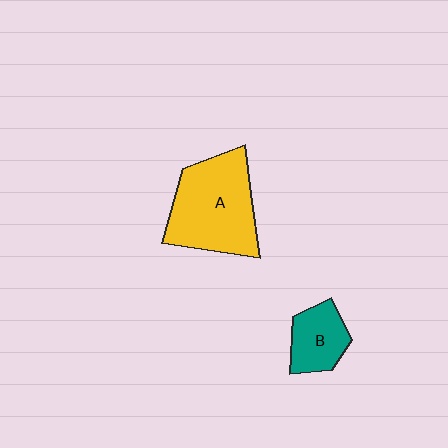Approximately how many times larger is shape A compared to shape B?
Approximately 2.2 times.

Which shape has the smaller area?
Shape B (teal).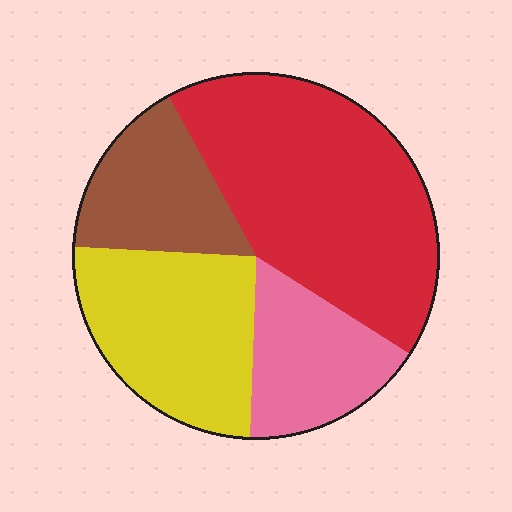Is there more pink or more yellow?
Yellow.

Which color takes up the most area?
Red, at roughly 40%.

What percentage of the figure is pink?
Pink covers 16% of the figure.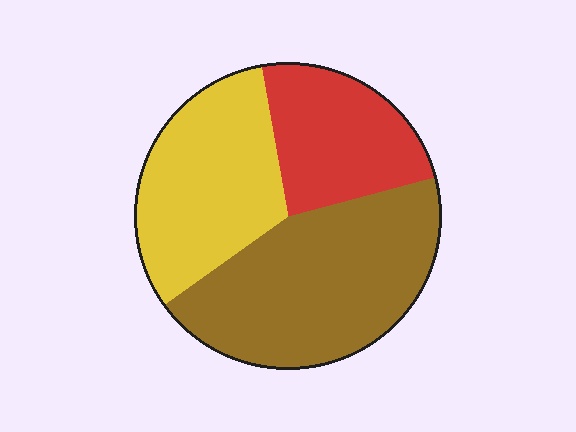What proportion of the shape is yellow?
Yellow covers around 30% of the shape.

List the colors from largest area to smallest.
From largest to smallest: brown, yellow, red.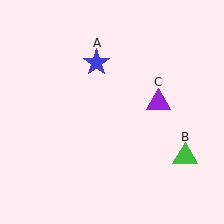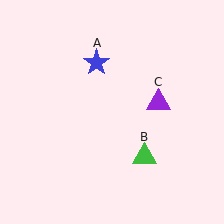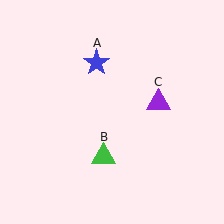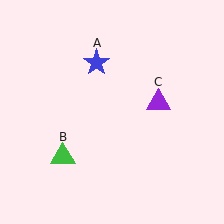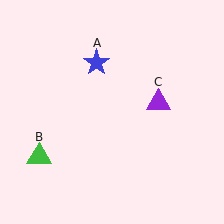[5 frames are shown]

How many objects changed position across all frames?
1 object changed position: green triangle (object B).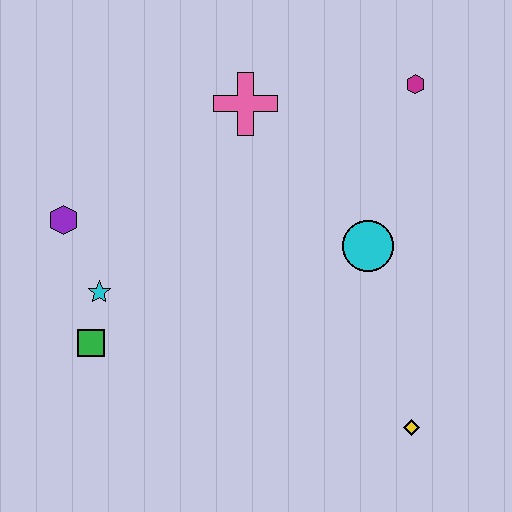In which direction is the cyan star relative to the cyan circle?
The cyan star is to the left of the cyan circle.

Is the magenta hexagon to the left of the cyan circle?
No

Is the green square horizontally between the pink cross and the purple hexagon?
Yes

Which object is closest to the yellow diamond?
The cyan circle is closest to the yellow diamond.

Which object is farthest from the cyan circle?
The purple hexagon is farthest from the cyan circle.